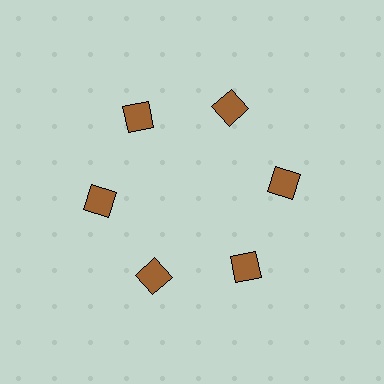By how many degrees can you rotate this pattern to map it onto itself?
The pattern maps onto itself every 60 degrees of rotation.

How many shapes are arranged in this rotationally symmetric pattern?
There are 6 shapes, arranged in 6 groups of 1.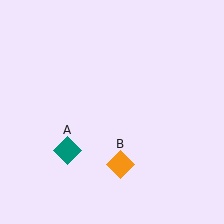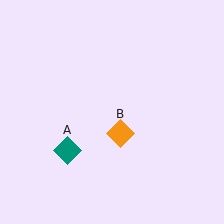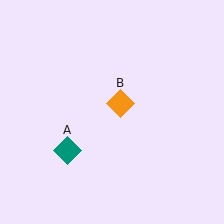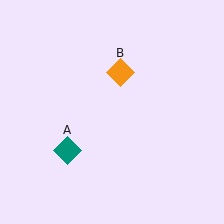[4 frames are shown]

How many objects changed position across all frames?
1 object changed position: orange diamond (object B).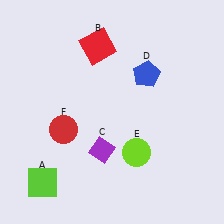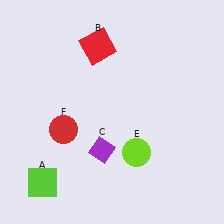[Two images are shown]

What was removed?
The blue pentagon (D) was removed in Image 2.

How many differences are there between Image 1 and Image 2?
There is 1 difference between the two images.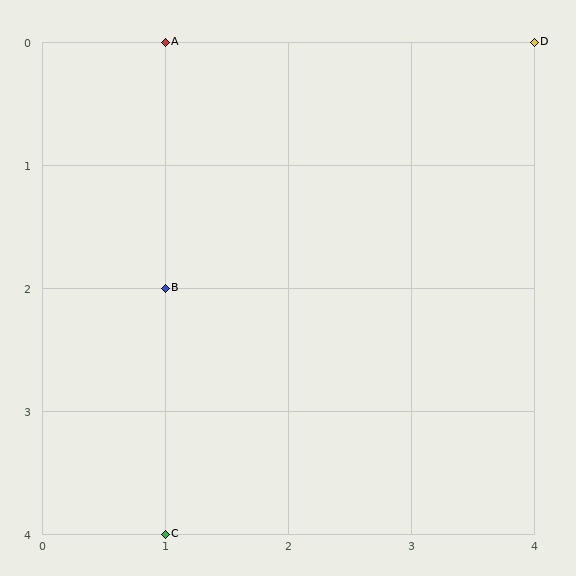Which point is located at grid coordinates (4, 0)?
Point D is at (4, 0).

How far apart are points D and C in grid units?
Points D and C are 3 columns and 4 rows apart (about 5.0 grid units diagonally).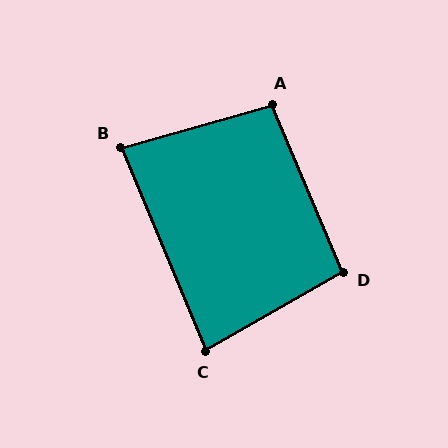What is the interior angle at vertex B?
Approximately 83 degrees (acute).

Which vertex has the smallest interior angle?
C, at approximately 83 degrees.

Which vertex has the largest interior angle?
A, at approximately 97 degrees.